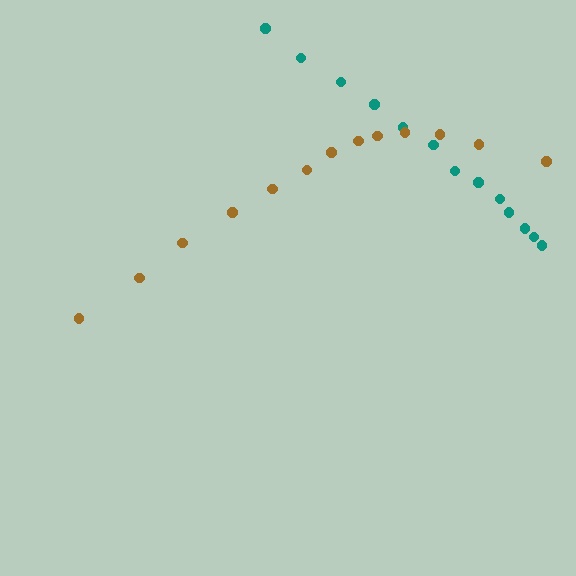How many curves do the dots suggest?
There are 2 distinct paths.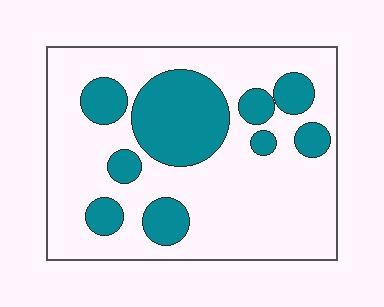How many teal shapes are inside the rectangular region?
9.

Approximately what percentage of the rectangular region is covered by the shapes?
Approximately 30%.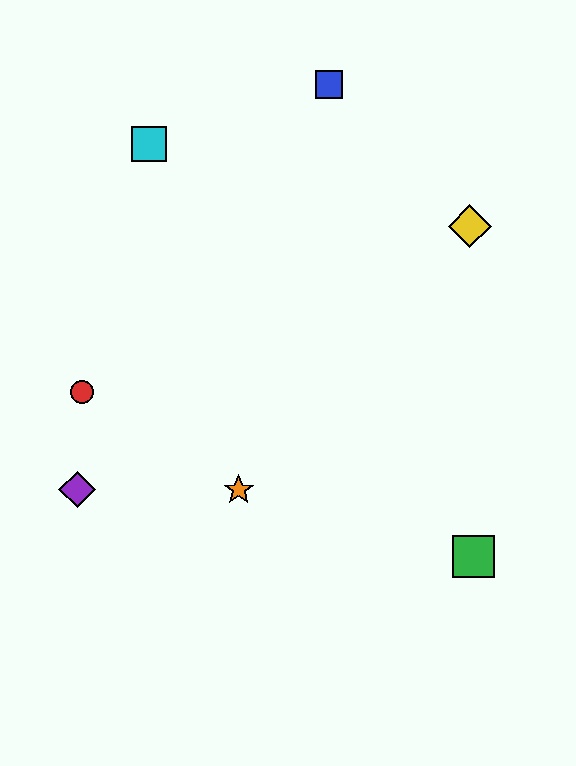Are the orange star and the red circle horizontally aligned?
No, the orange star is at y≈490 and the red circle is at y≈392.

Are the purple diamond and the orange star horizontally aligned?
Yes, both are at y≈490.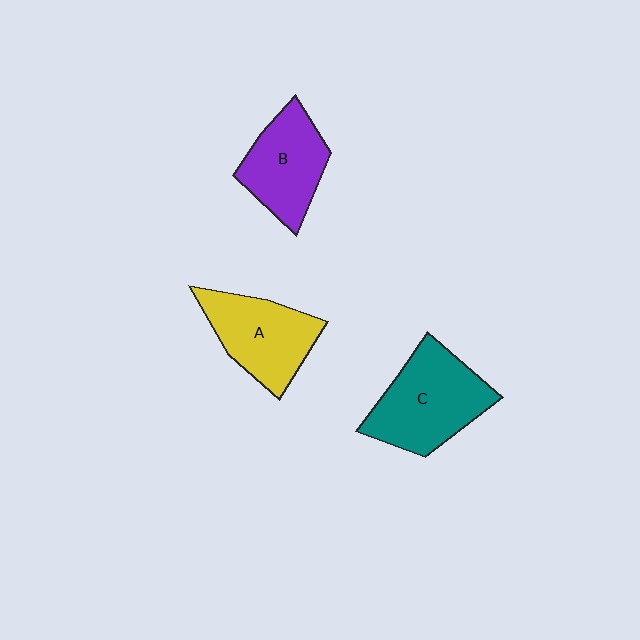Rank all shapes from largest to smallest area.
From largest to smallest: C (teal), A (yellow), B (purple).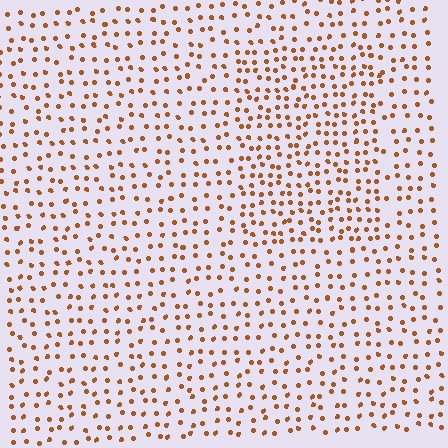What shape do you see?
I see a rectangle.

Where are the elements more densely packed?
The elements are more densely packed inside the rectangle boundary.